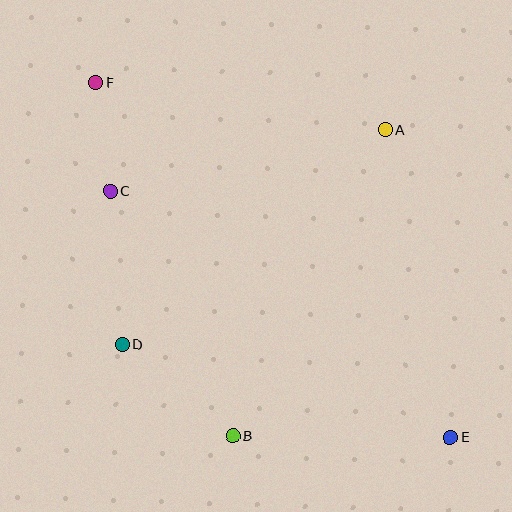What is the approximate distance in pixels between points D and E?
The distance between D and E is approximately 341 pixels.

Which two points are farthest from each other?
Points E and F are farthest from each other.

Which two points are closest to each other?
Points C and F are closest to each other.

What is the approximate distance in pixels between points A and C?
The distance between A and C is approximately 281 pixels.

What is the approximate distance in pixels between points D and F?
The distance between D and F is approximately 263 pixels.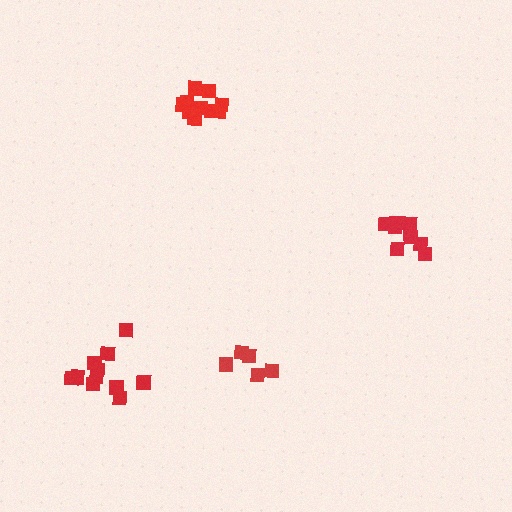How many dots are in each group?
Group 1: 5 dots, Group 2: 9 dots, Group 3: 10 dots, Group 4: 11 dots (35 total).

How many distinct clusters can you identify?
There are 4 distinct clusters.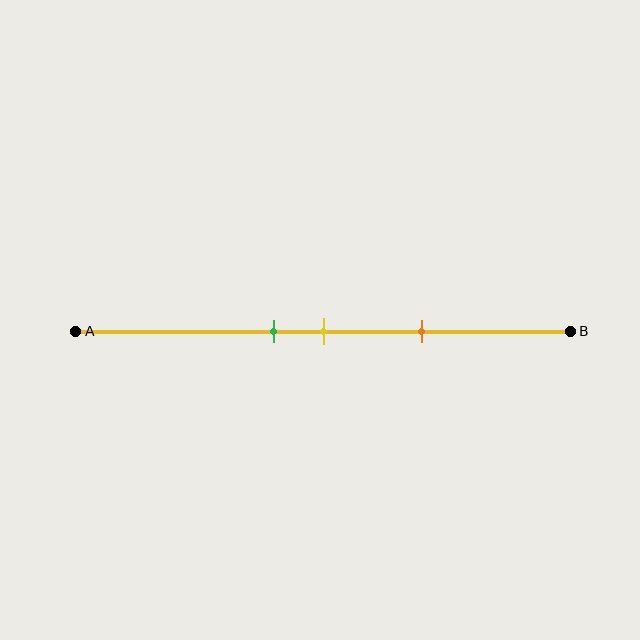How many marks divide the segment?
There are 3 marks dividing the segment.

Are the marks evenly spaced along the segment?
Yes, the marks are approximately evenly spaced.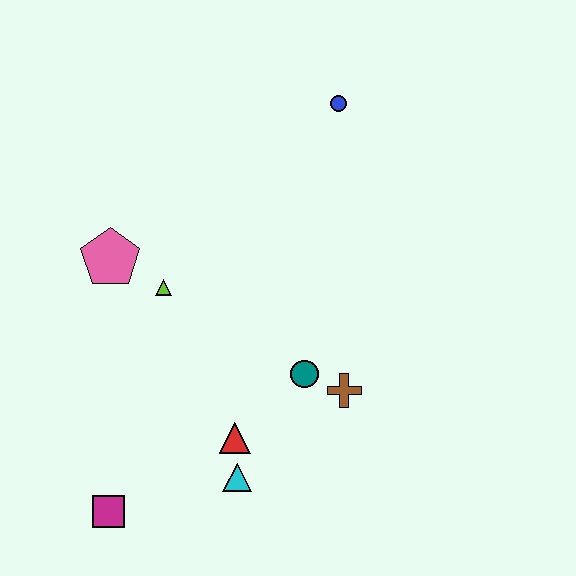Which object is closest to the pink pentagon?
The lime triangle is closest to the pink pentagon.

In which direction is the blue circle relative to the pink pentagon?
The blue circle is to the right of the pink pentagon.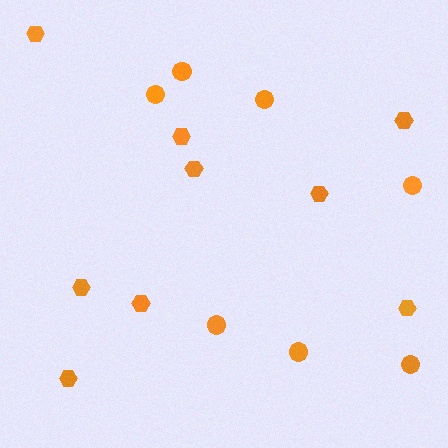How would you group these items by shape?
There are 2 groups: one group of hexagons (9) and one group of circles (7).